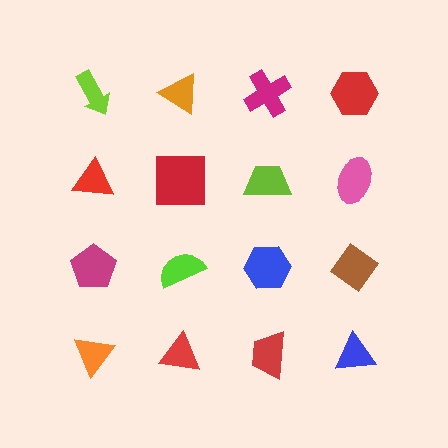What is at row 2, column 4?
A pink ellipse.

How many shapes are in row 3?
4 shapes.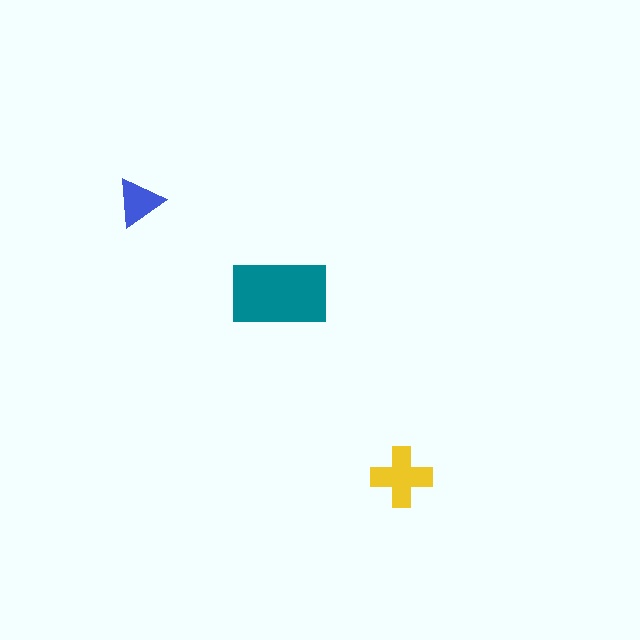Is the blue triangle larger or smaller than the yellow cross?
Smaller.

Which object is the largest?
The teal rectangle.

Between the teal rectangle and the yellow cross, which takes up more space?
The teal rectangle.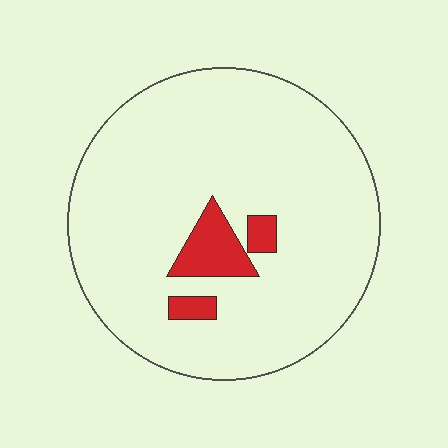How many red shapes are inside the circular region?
3.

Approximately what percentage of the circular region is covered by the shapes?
Approximately 10%.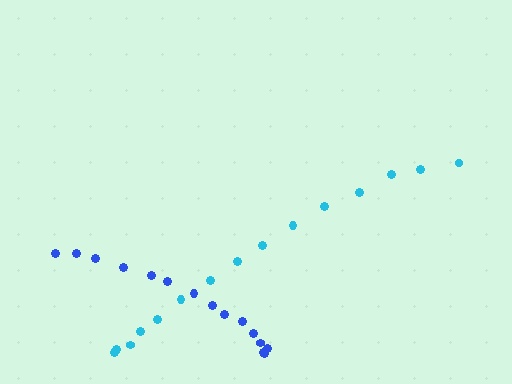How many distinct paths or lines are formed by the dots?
There are 2 distinct paths.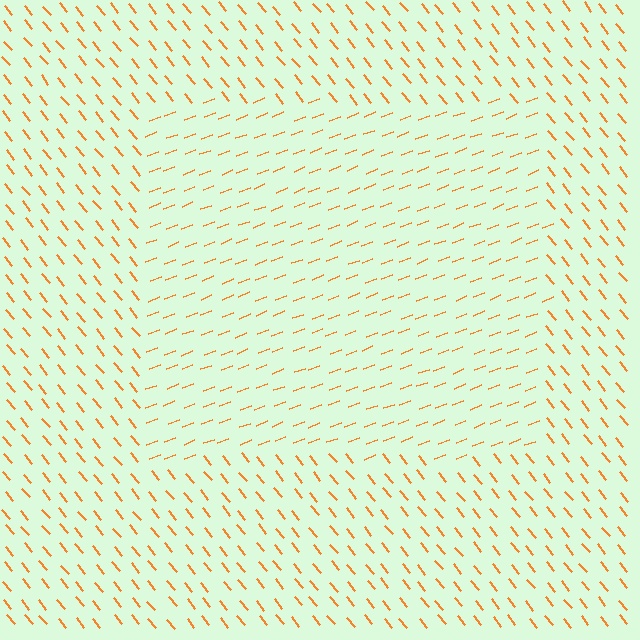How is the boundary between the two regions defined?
The boundary is defined purely by a change in line orientation (approximately 71 degrees difference). All lines are the same color and thickness.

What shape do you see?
I see a rectangle.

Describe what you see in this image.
The image is filled with small orange line segments. A rectangle region in the image has lines oriented differently from the surrounding lines, creating a visible texture boundary.